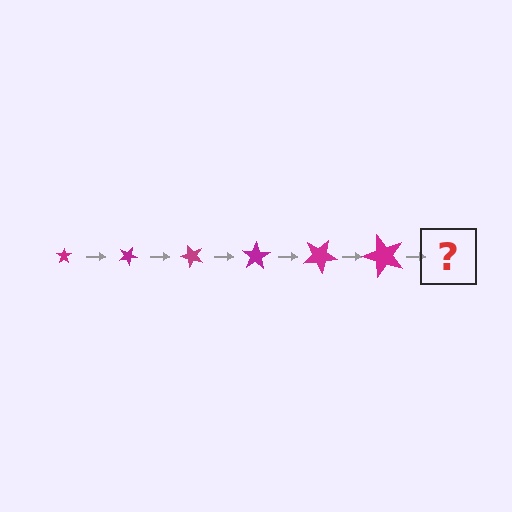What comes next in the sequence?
The next element should be a star, larger than the previous one and rotated 150 degrees from the start.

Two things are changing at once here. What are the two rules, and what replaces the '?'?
The two rules are that the star grows larger each step and it rotates 25 degrees each step. The '?' should be a star, larger than the previous one and rotated 150 degrees from the start.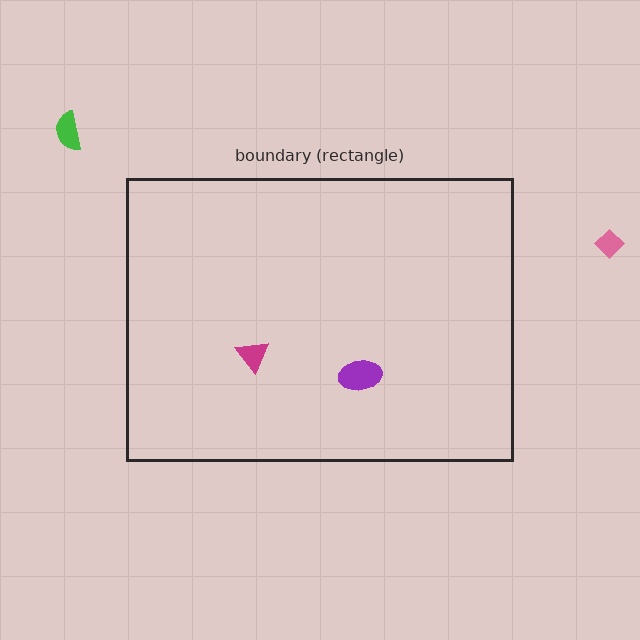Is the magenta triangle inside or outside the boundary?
Inside.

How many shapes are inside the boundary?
2 inside, 2 outside.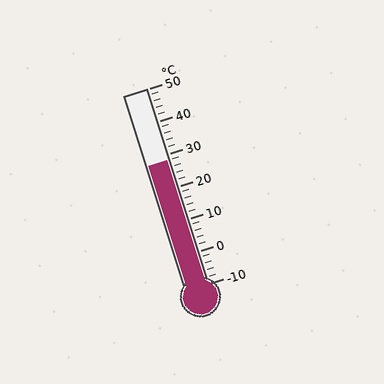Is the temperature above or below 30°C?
The temperature is below 30°C.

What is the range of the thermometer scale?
The thermometer scale ranges from -10°C to 50°C.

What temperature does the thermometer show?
The thermometer shows approximately 28°C.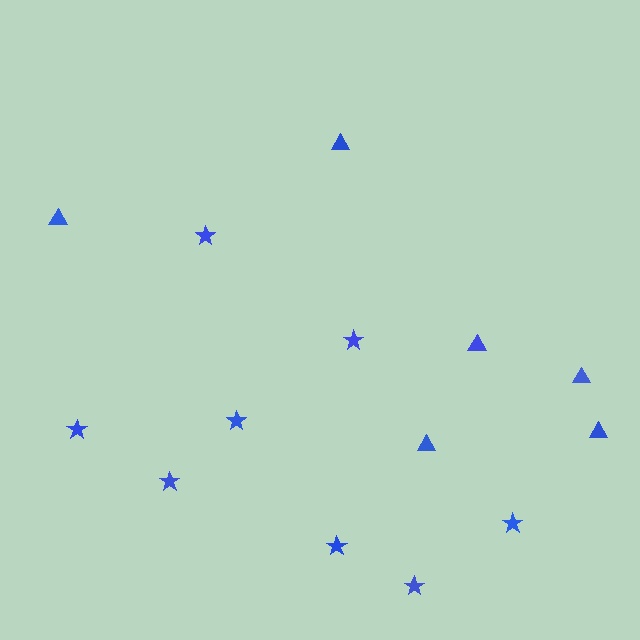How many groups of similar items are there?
There are 2 groups: one group of stars (8) and one group of triangles (6).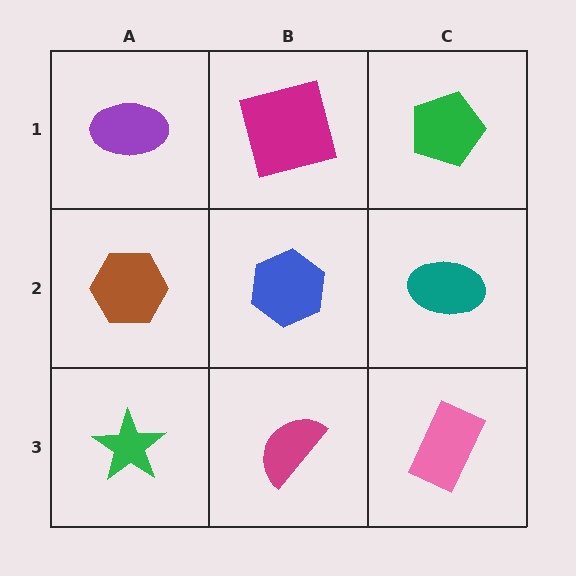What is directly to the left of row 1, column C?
A magenta square.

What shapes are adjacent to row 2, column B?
A magenta square (row 1, column B), a magenta semicircle (row 3, column B), a brown hexagon (row 2, column A), a teal ellipse (row 2, column C).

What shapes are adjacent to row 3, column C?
A teal ellipse (row 2, column C), a magenta semicircle (row 3, column B).